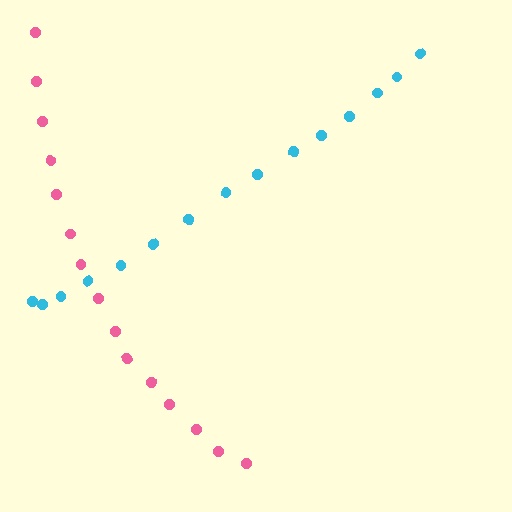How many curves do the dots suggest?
There are 2 distinct paths.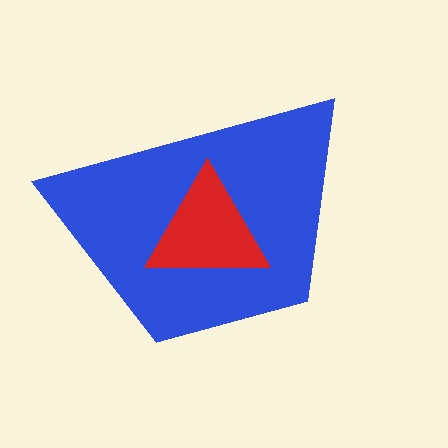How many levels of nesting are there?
2.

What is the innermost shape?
The red triangle.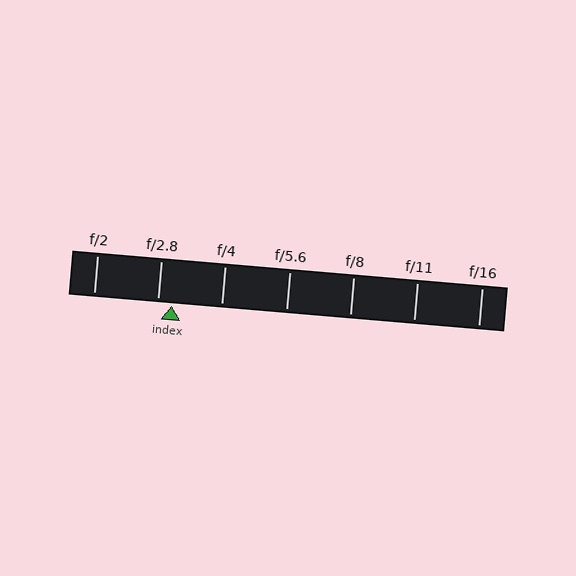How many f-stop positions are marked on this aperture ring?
There are 7 f-stop positions marked.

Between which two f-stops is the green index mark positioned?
The index mark is between f/2.8 and f/4.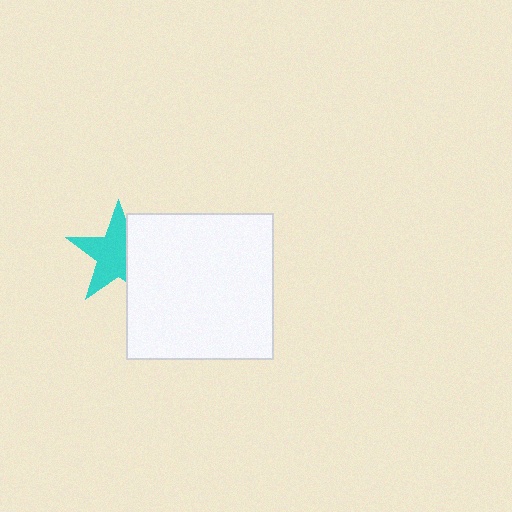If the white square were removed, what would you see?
You would see the complete cyan star.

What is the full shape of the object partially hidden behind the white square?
The partially hidden object is a cyan star.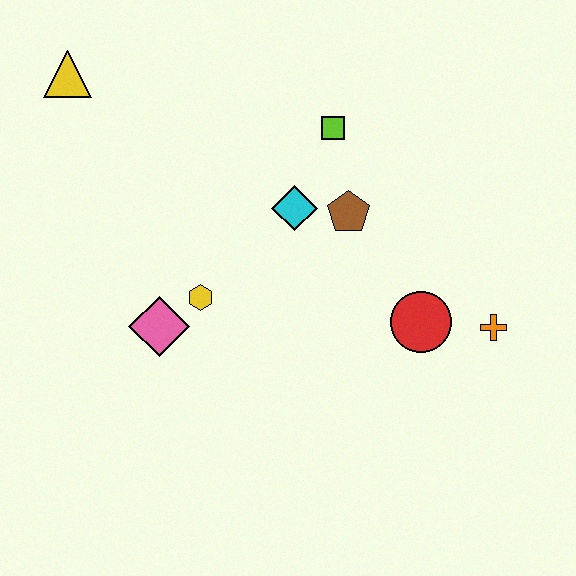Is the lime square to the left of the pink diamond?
No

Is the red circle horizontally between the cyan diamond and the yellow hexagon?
No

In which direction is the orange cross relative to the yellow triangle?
The orange cross is to the right of the yellow triangle.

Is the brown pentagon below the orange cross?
No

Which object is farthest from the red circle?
The yellow triangle is farthest from the red circle.